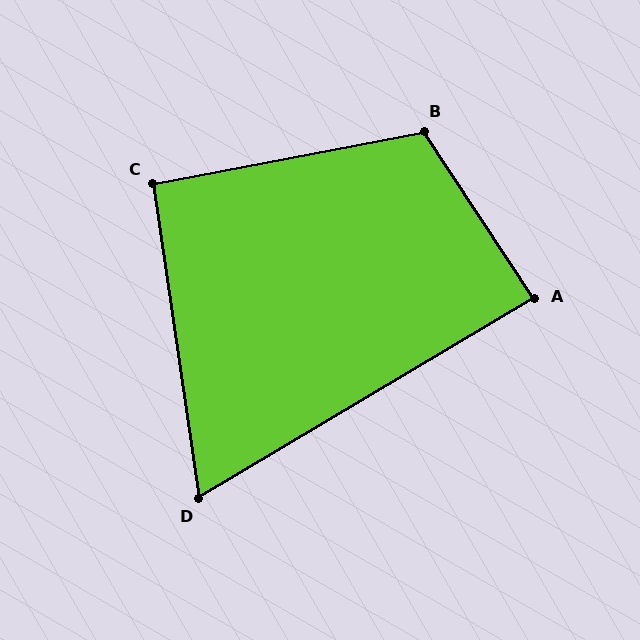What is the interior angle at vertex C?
Approximately 93 degrees (approximately right).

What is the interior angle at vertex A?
Approximately 87 degrees (approximately right).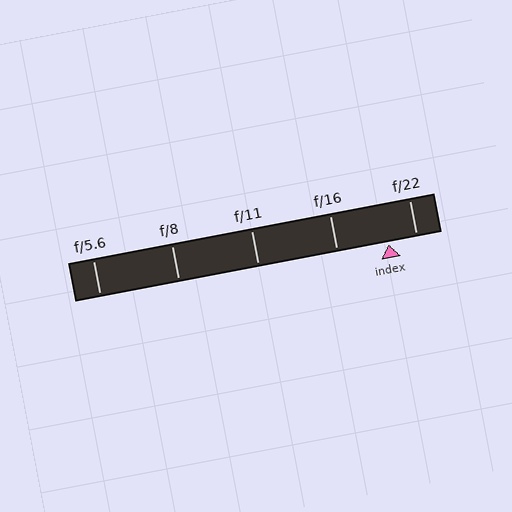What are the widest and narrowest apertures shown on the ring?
The widest aperture shown is f/5.6 and the narrowest is f/22.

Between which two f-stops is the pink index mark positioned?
The index mark is between f/16 and f/22.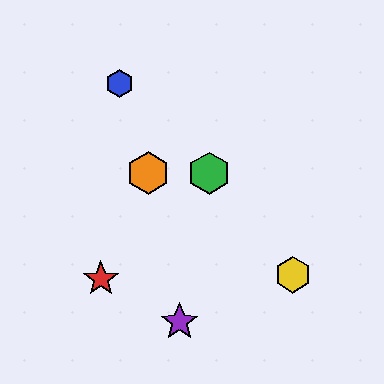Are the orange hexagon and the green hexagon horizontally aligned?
Yes, both are at y≈173.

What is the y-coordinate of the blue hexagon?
The blue hexagon is at y≈84.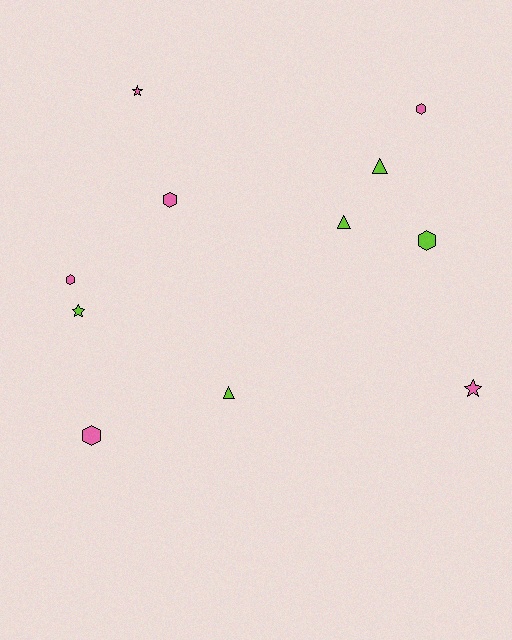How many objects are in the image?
There are 11 objects.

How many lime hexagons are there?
There is 1 lime hexagon.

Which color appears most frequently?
Pink, with 6 objects.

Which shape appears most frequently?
Hexagon, with 5 objects.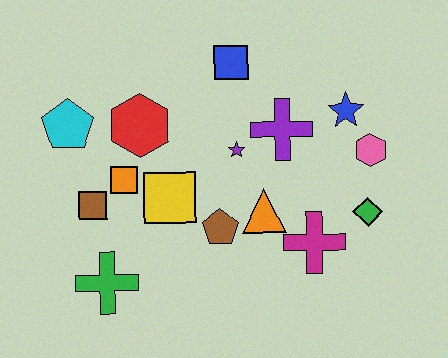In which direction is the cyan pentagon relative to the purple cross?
The cyan pentagon is to the left of the purple cross.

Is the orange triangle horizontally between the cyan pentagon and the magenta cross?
Yes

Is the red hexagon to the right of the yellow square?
No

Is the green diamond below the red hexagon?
Yes